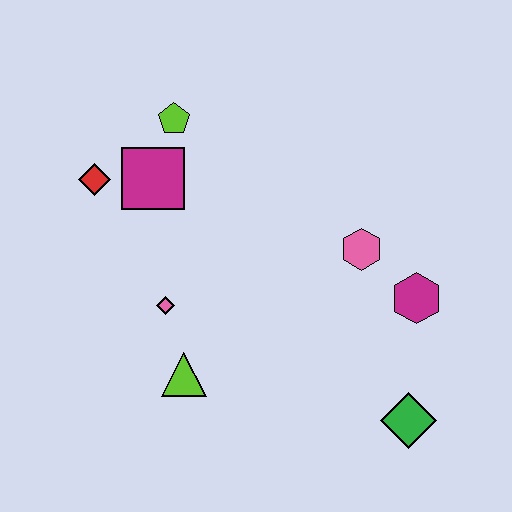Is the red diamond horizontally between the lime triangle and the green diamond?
No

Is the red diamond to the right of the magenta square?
No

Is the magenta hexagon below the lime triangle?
No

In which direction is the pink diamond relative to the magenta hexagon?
The pink diamond is to the left of the magenta hexagon.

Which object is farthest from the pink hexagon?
The red diamond is farthest from the pink hexagon.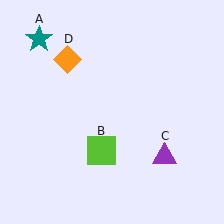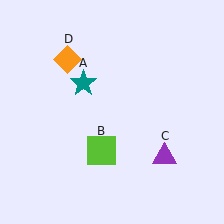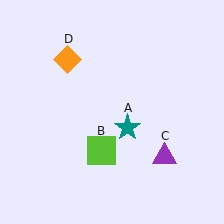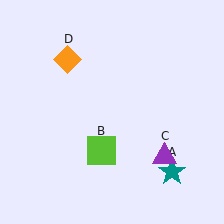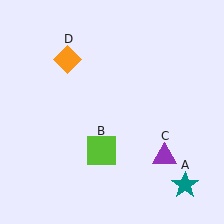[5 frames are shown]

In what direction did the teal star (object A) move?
The teal star (object A) moved down and to the right.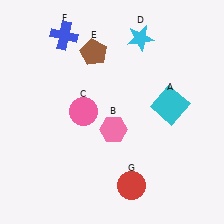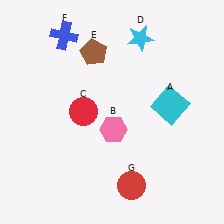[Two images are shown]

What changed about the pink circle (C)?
In Image 1, C is pink. In Image 2, it changed to red.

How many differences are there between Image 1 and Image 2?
There is 1 difference between the two images.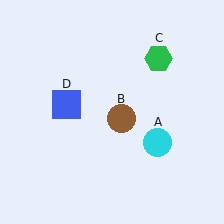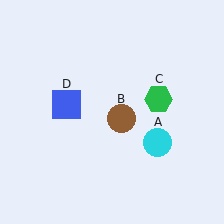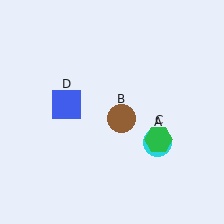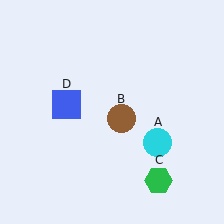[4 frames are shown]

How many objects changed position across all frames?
1 object changed position: green hexagon (object C).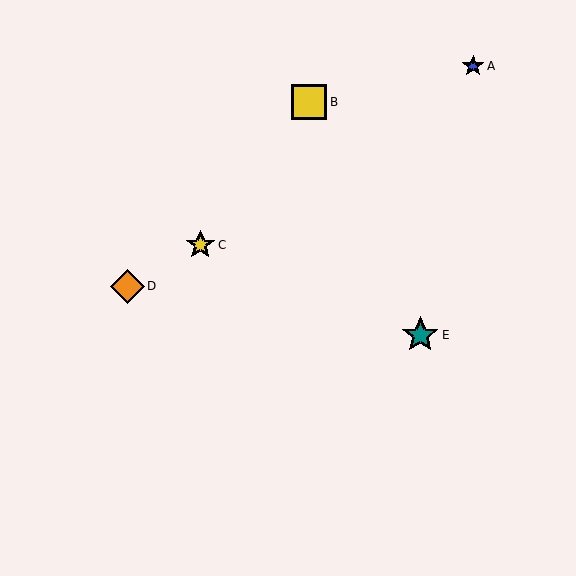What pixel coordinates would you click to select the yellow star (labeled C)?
Click at (200, 245) to select the yellow star C.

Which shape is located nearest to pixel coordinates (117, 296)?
The orange diamond (labeled D) at (127, 286) is nearest to that location.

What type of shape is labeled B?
Shape B is a yellow square.